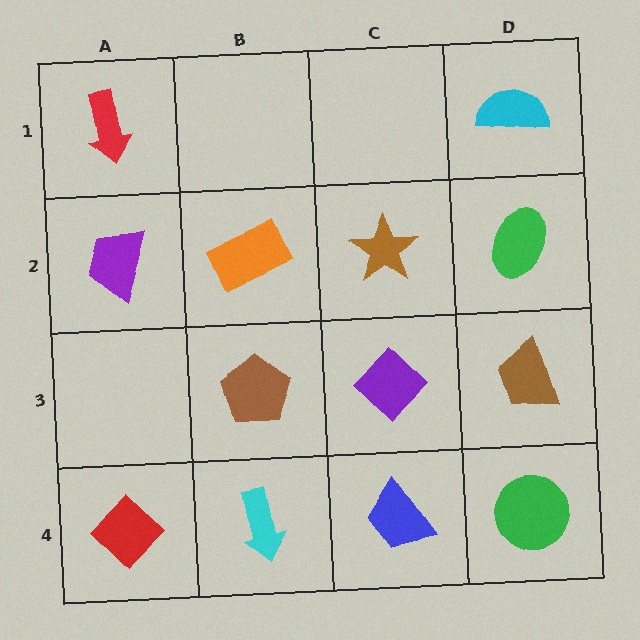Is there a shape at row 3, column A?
No, that cell is empty.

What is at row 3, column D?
A brown trapezoid.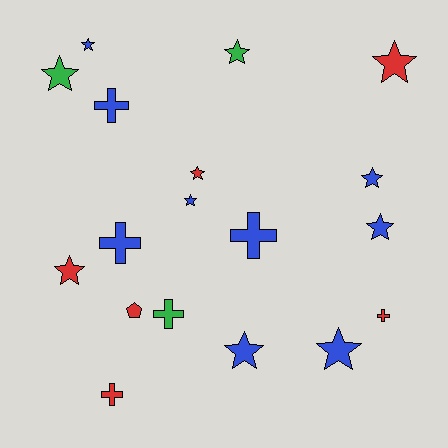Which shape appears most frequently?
Star, with 11 objects.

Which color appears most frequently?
Blue, with 9 objects.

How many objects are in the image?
There are 18 objects.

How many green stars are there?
There are 2 green stars.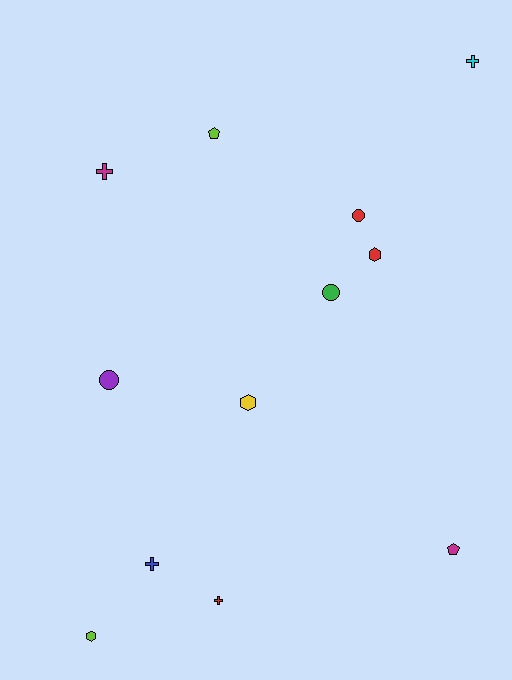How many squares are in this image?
There are no squares.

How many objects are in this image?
There are 12 objects.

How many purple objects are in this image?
There is 1 purple object.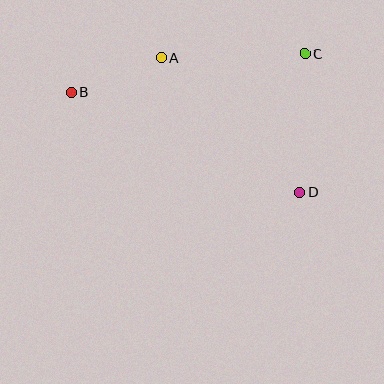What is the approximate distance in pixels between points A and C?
The distance between A and C is approximately 144 pixels.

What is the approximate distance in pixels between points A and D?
The distance between A and D is approximately 193 pixels.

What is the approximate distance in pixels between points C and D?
The distance between C and D is approximately 138 pixels.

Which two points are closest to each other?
Points A and B are closest to each other.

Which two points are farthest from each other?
Points B and D are farthest from each other.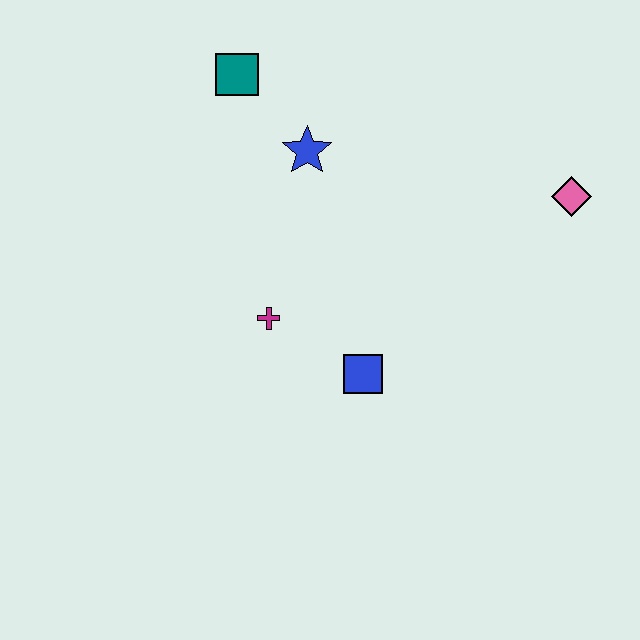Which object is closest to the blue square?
The magenta cross is closest to the blue square.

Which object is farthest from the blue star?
The pink diamond is farthest from the blue star.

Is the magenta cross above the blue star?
No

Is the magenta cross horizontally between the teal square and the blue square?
Yes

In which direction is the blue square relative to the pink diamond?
The blue square is to the left of the pink diamond.